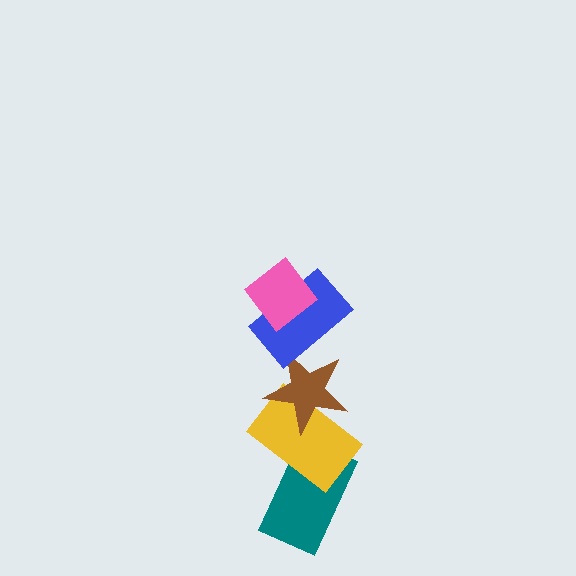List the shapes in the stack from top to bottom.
From top to bottom: the pink diamond, the blue rectangle, the brown star, the yellow rectangle, the teal rectangle.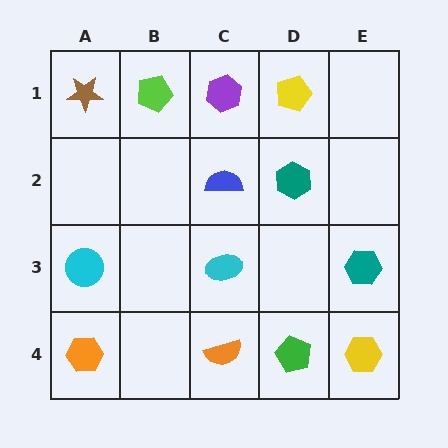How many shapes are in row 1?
4 shapes.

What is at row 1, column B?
A lime pentagon.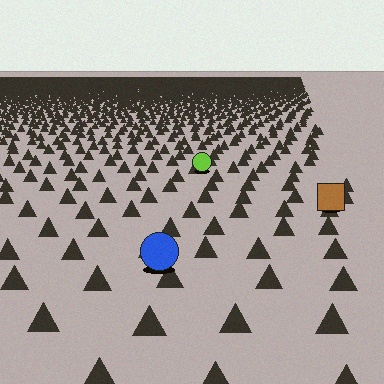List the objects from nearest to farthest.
From nearest to farthest: the blue circle, the brown square, the lime circle.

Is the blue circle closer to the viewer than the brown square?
Yes. The blue circle is closer — you can tell from the texture gradient: the ground texture is coarser near it.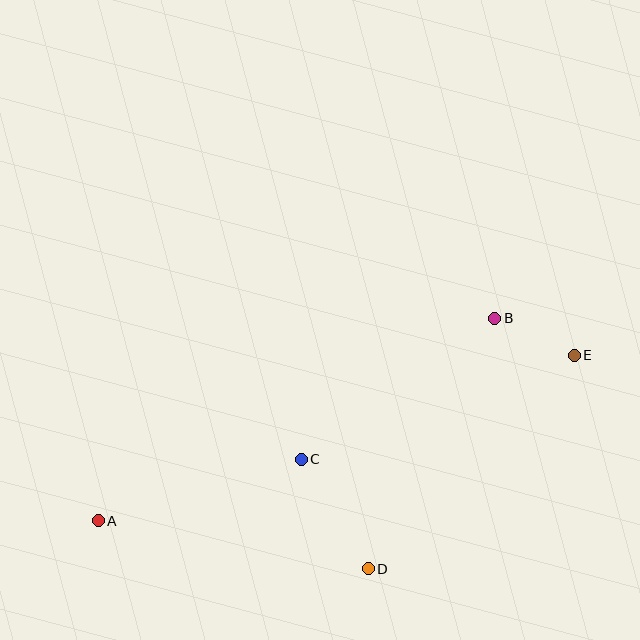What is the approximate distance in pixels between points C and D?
The distance between C and D is approximately 128 pixels.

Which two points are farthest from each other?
Points A and E are farthest from each other.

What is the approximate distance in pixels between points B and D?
The distance between B and D is approximately 280 pixels.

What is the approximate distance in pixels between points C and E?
The distance between C and E is approximately 292 pixels.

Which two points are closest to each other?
Points B and E are closest to each other.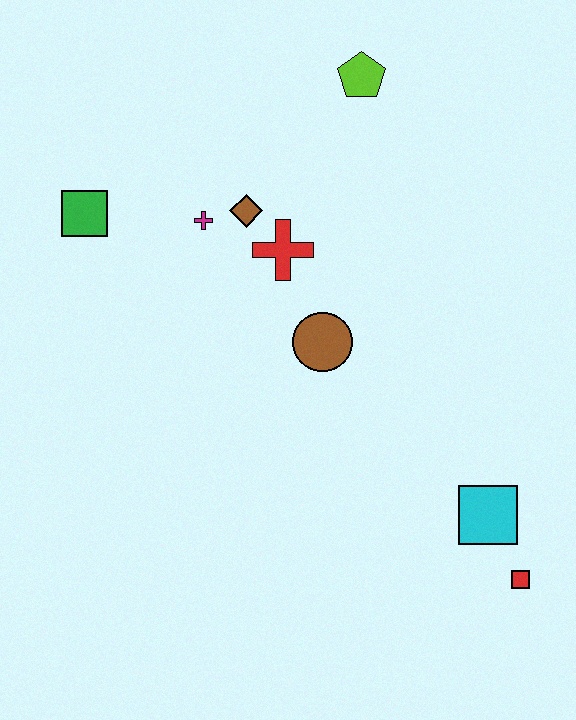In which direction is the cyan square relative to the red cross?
The cyan square is below the red cross.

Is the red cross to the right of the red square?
No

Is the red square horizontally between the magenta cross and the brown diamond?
No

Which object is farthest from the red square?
The green square is farthest from the red square.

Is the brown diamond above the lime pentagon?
No